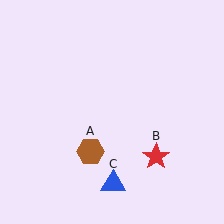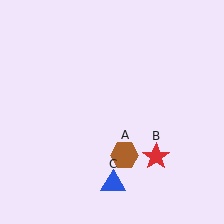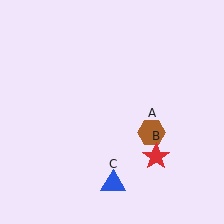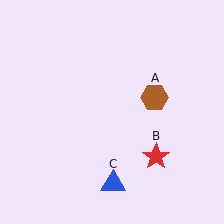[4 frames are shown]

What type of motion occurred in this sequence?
The brown hexagon (object A) rotated counterclockwise around the center of the scene.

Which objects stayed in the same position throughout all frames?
Red star (object B) and blue triangle (object C) remained stationary.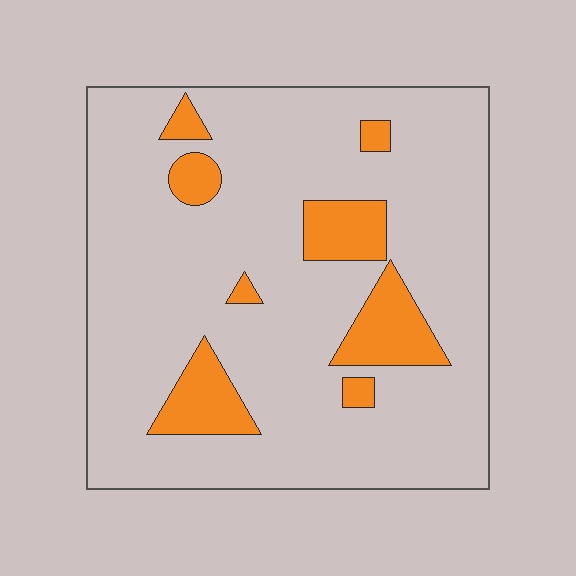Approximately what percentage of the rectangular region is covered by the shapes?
Approximately 15%.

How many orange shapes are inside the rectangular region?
8.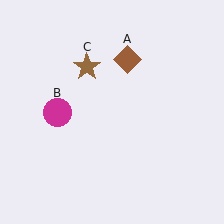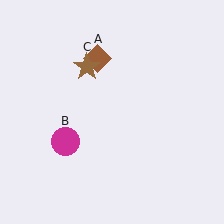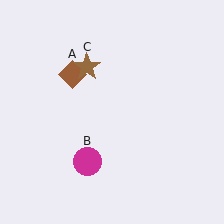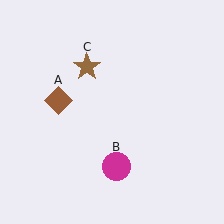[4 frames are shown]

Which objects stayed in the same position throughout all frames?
Brown star (object C) remained stationary.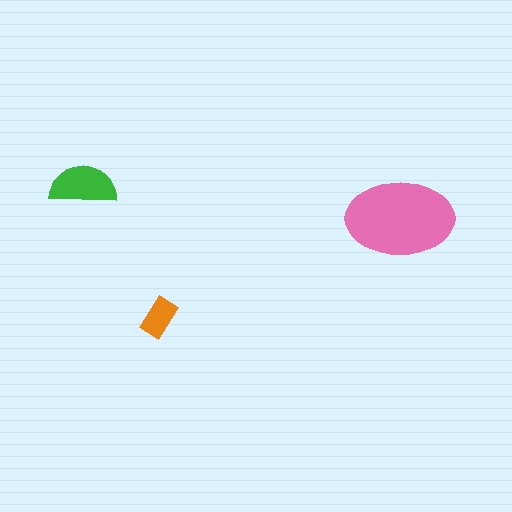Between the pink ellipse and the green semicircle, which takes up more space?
The pink ellipse.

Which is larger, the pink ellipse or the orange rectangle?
The pink ellipse.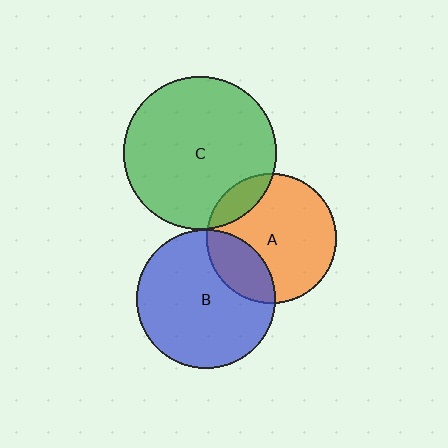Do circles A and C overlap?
Yes.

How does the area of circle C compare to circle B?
Approximately 1.2 times.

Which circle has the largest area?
Circle C (green).